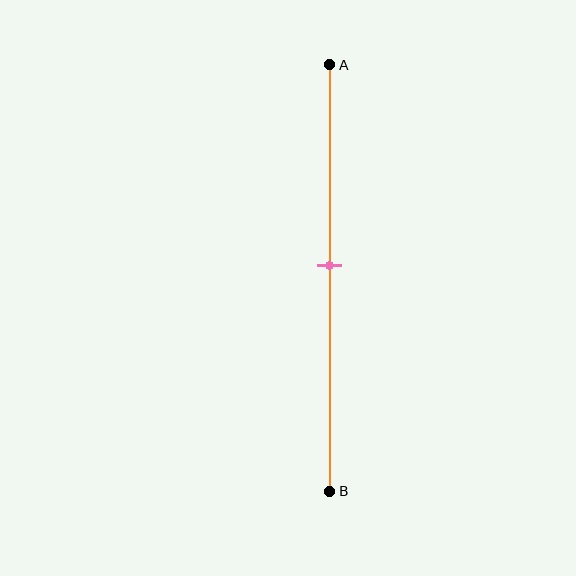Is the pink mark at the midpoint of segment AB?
Yes, the mark is approximately at the midpoint.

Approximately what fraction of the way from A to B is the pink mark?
The pink mark is approximately 45% of the way from A to B.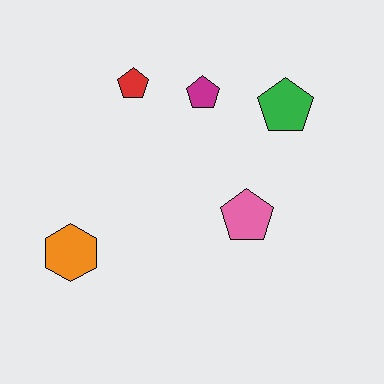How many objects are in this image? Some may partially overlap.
There are 5 objects.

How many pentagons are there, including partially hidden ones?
There are 4 pentagons.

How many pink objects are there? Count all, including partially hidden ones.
There is 1 pink object.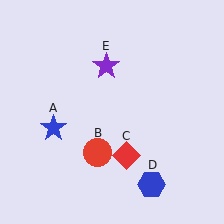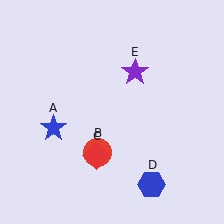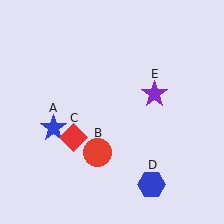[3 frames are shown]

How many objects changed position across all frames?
2 objects changed position: red diamond (object C), purple star (object E).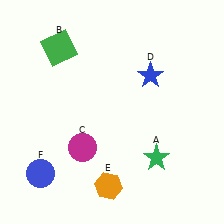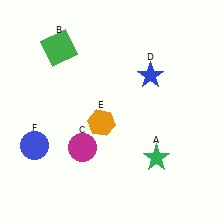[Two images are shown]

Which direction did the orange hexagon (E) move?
The orange hexagon (E) moved up.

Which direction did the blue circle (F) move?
The blue circle (F) moved up.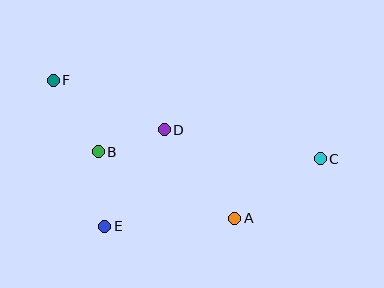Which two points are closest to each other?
Points B and D are closest to each other.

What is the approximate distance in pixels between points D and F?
The distance between D and F is approximately 121 pixels.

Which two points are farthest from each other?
Points C and F are farthest from each other.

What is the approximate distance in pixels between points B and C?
The distance between B and C is approximately 222 pixels.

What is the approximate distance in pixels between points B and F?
The distance between B and F is approximately 85 pixels.